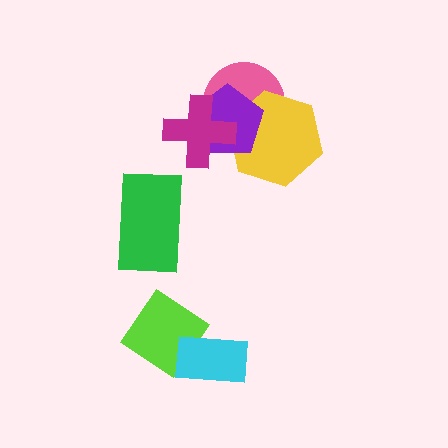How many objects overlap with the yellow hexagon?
3 objects overlap with the yellow hexagon.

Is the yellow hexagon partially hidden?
Yes, it is partially covered by another shape.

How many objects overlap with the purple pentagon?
3 objects overlap with the purple pentagon.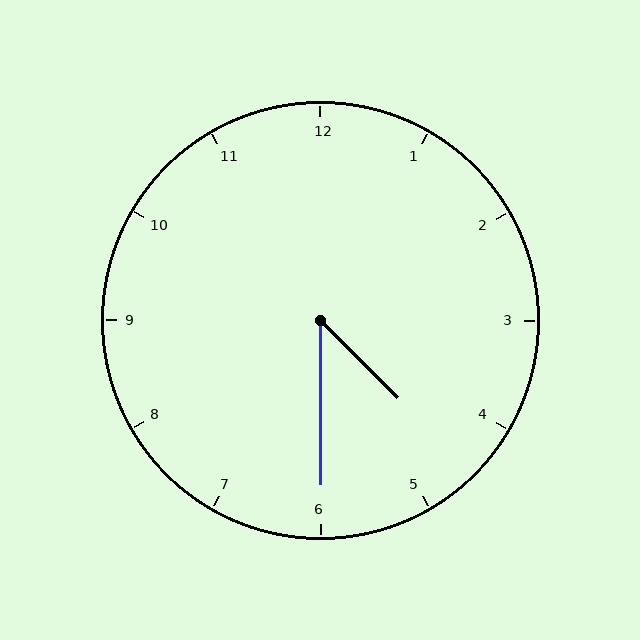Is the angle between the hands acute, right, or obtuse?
It is acute.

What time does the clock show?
4:30.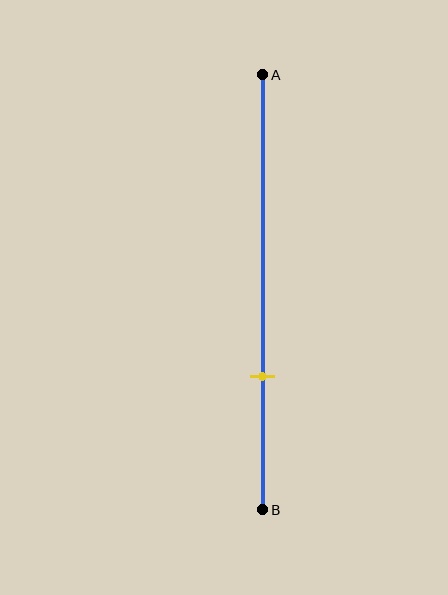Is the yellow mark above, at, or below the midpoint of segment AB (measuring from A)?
The yellow mark is below the midpoint of segment AB.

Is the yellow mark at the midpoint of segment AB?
No, the mark is at about 70% from A, not at the 50% midpoint.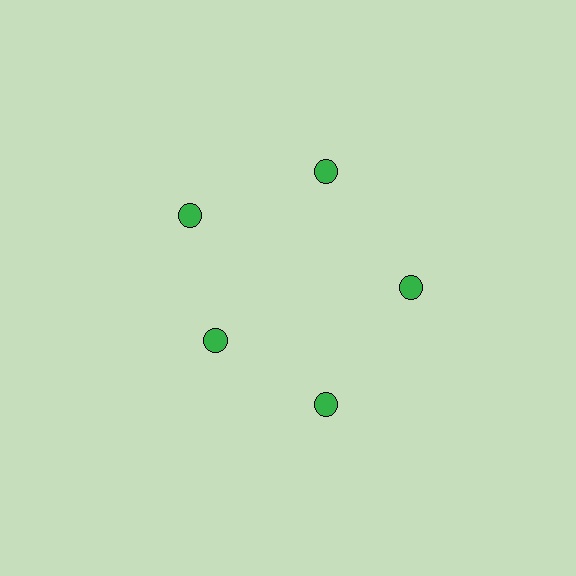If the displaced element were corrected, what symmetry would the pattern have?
It would have 5-fold rotational symmetry — the pattern would map onto itself every 72 degrees.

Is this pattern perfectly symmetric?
No. The 5 green circles are arranged in a ring, but one element near the 8 o'clock position is pulled inward toward the center, breaking the 5-fold rotational symmetry.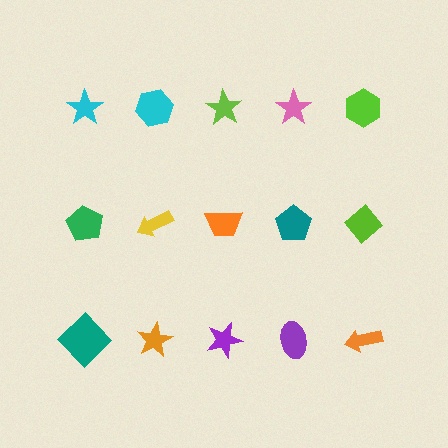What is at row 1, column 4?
A pink star.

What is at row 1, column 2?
A cyan hexagon.